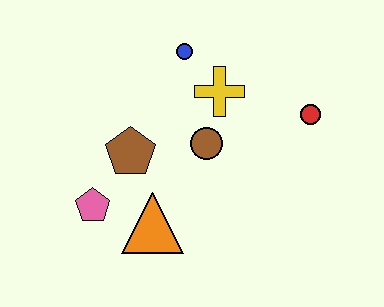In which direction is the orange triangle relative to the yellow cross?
The orange triangle is below the yellow cross.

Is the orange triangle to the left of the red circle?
Yes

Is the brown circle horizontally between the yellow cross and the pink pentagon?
Yes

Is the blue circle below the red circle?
No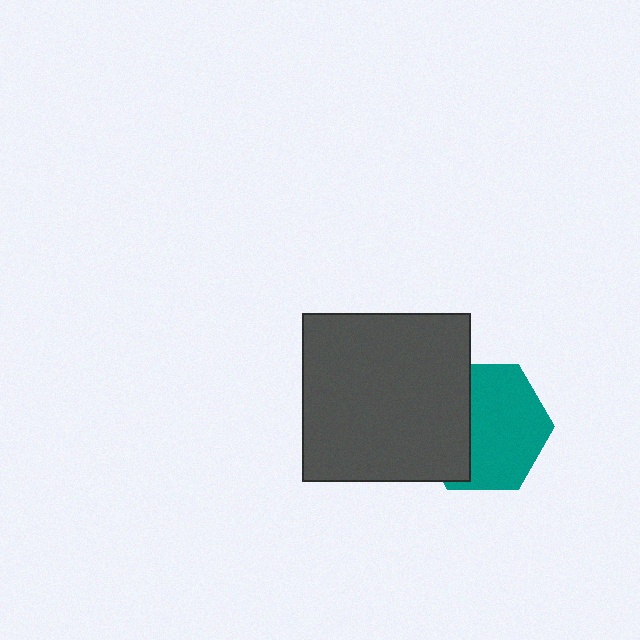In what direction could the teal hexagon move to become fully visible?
The teal hexagon could move right. That would shift it out from behind the dark gray square entirely.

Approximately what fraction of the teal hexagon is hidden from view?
Roughly 38% of the teal hexagon is hidden behind the dark gray square.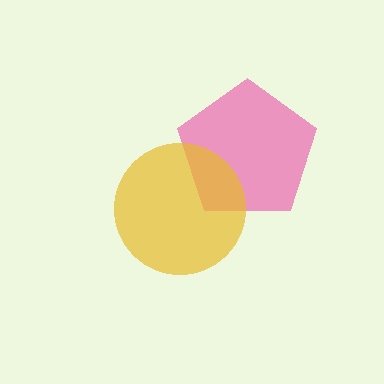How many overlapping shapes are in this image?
There are 2 overlapping shapes in the image.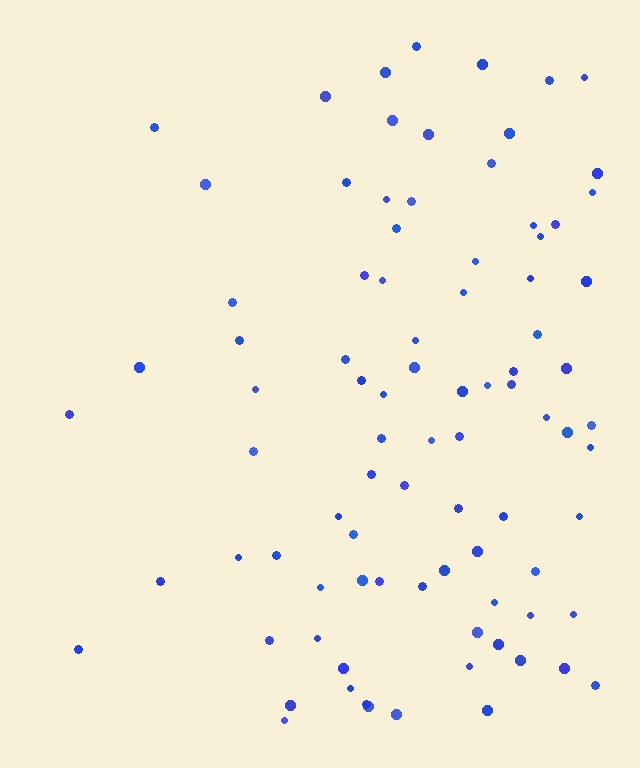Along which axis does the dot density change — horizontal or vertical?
Horizontal.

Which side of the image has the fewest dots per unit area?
The left.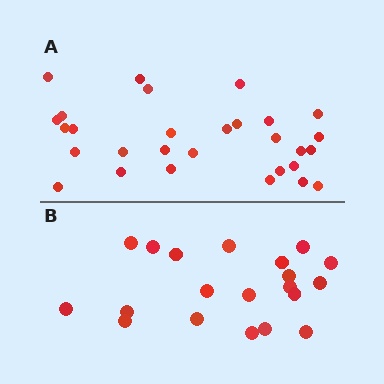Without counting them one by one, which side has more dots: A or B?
Region A (the top region) has more dots.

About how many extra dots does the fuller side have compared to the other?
Region A has roughly 8 or so more dots than region B.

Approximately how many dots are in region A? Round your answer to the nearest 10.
About 30 dots. (The exact count is 29, which rounds to 30.)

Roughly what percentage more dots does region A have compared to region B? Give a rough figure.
About 45% more.